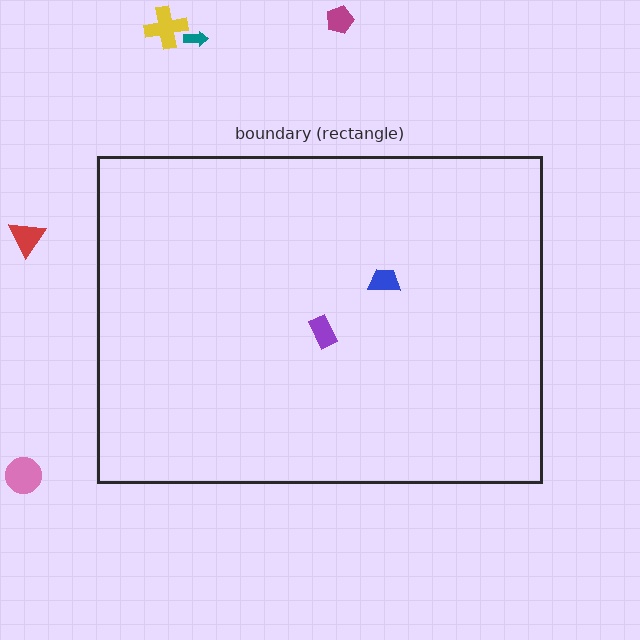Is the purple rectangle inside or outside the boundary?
Inside.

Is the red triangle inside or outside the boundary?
Outside.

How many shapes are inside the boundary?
2 inside, 5 outside.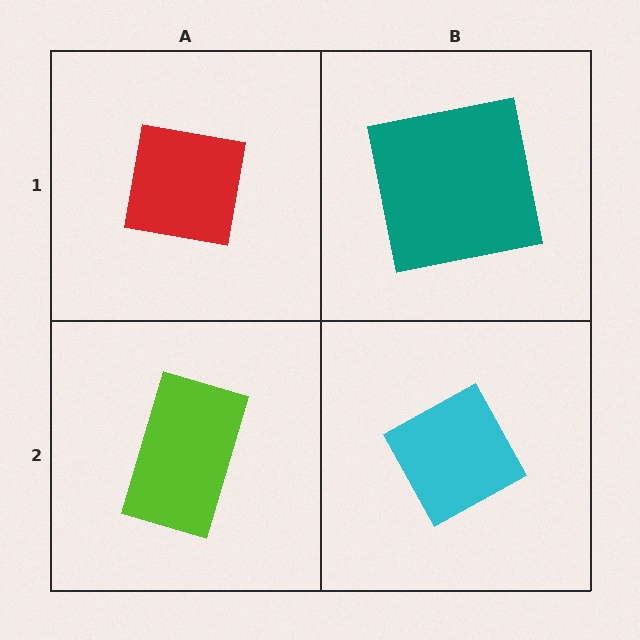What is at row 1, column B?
A teal square.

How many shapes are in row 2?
2 shapes.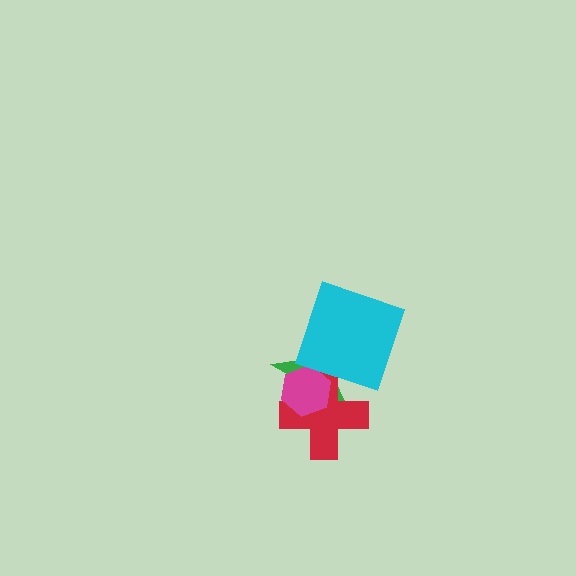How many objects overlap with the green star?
3 objects overlap with the green star.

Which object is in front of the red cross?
The magenta hexagon is in front of the red cross.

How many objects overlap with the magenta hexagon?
2 objects overlap with the magenta hexagon.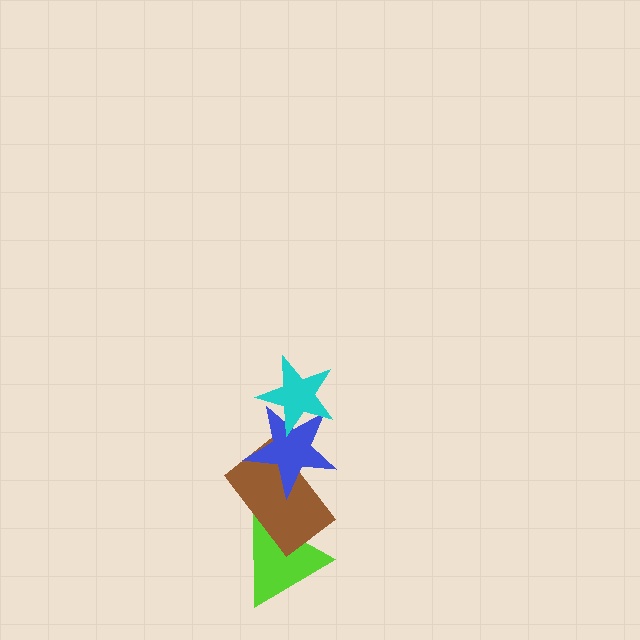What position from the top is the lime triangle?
The lime triangle is 4th from the top.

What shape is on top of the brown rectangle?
The blue star is on top of the brown rectangle.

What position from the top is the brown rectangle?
The brown rectangle is 3rd from the top.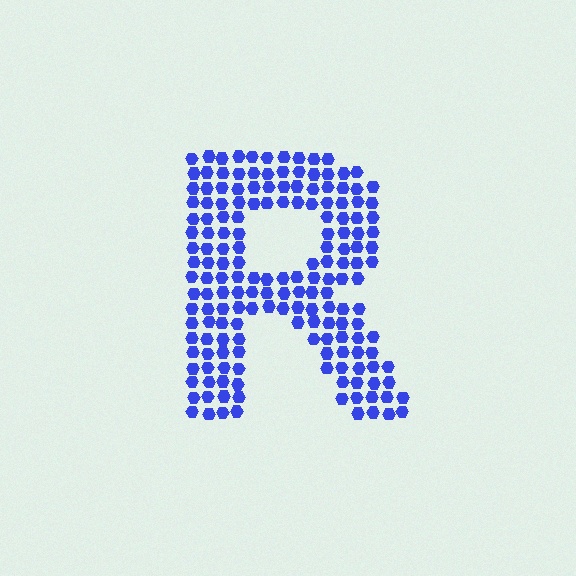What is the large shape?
The large shape is the letter R.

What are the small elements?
The small elements are hexagons.